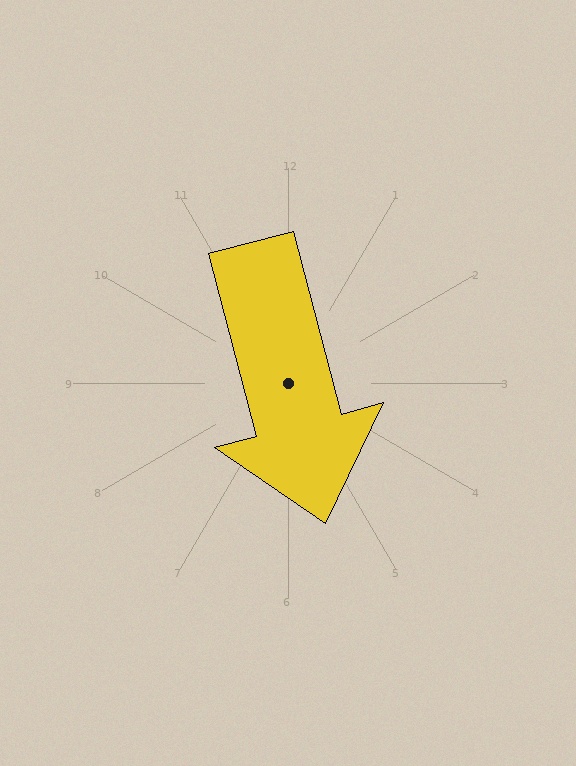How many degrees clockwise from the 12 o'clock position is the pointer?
Approximately 165 degrees.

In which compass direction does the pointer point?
South.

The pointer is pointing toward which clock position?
Roughly 6 o'clock.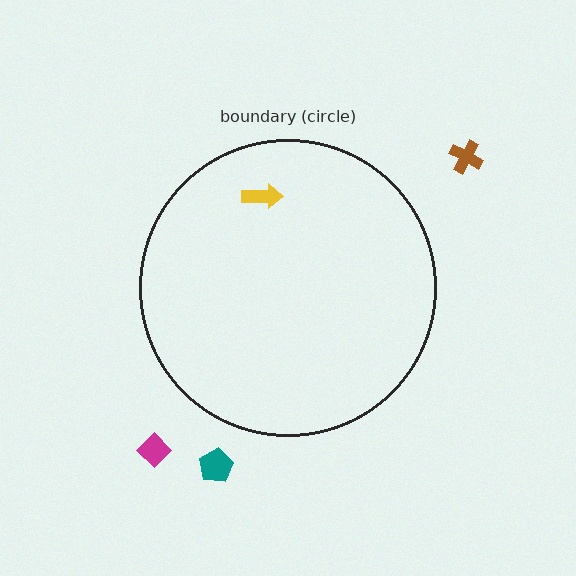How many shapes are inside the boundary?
1 inside, 3 outside.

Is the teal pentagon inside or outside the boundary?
Outside.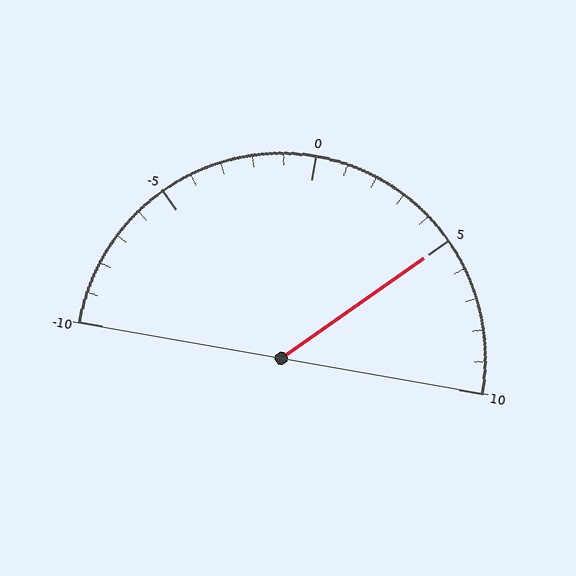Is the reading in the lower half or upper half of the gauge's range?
The reading is in the upper half of the range (-10 to 10).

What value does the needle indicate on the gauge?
The needle indicates approximately 5.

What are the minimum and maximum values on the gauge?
The gauge ranges from -10 to 10.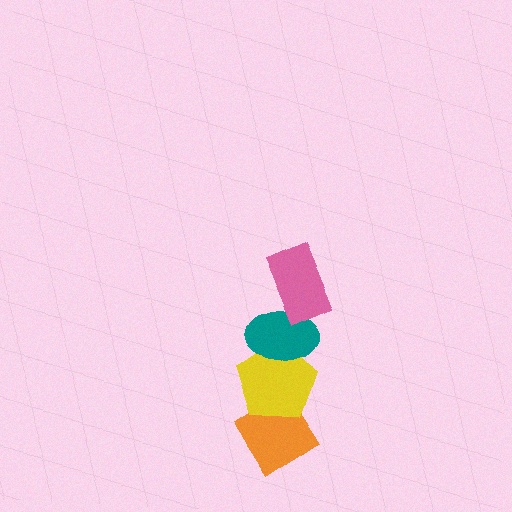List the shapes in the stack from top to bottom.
From top to bottom: the pink rectangle, the teal ellipse, the yellow pentagon, the orange diamond.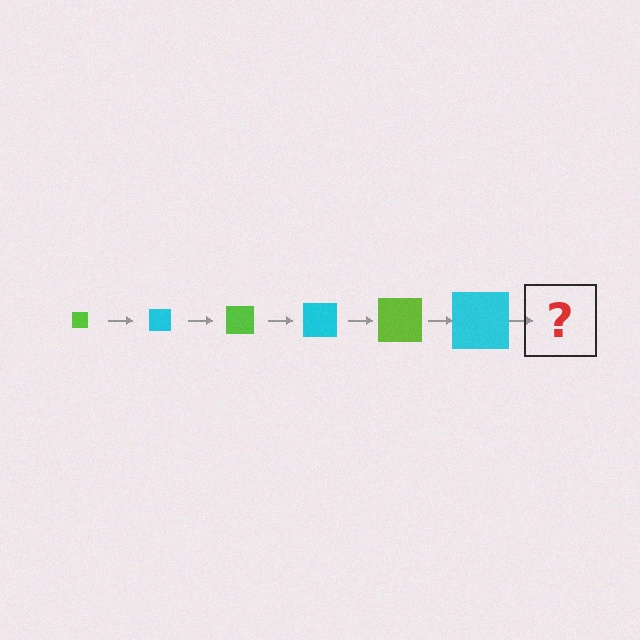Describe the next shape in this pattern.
It should be a lime square, larger than the previous one.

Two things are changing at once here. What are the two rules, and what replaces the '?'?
The two rules are that the square grows larger each step and the color cycles through lime and cyan. The '?' should be a lime square, larger than the previous one.